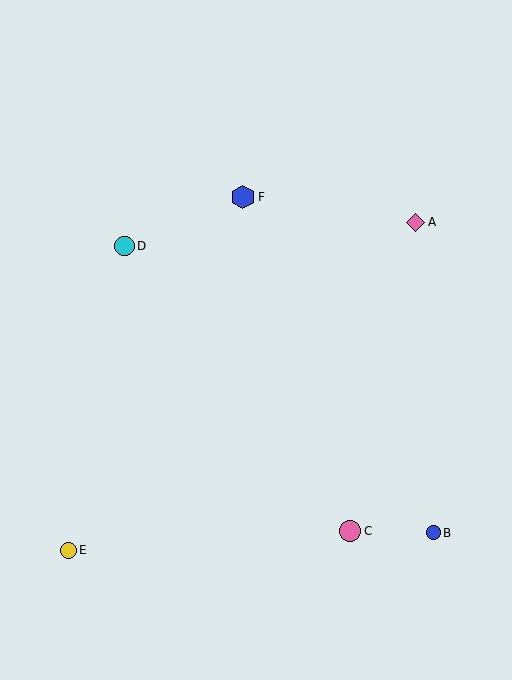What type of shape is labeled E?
Shape E is a yellow circle.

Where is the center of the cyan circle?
The center of the cyan circle is at (125, 246).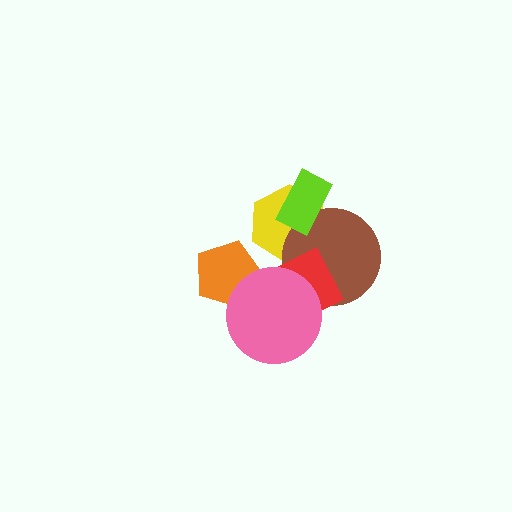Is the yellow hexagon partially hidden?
Yes, it is partially covered by another shape.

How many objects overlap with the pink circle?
3 objects overlap with the pink circle.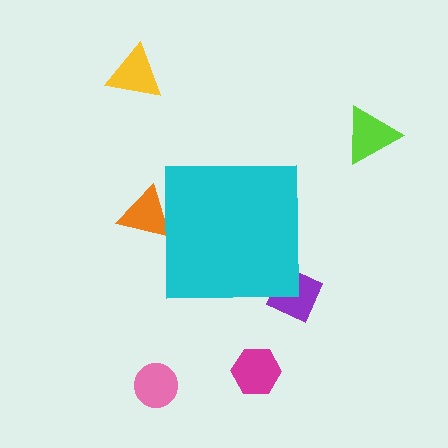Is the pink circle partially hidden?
No, the pink circle is fully visible.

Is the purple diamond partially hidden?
Yes, the purple diamond is partially hidden behind the cyan square.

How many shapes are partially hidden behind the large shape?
2 shapes are partially hidden.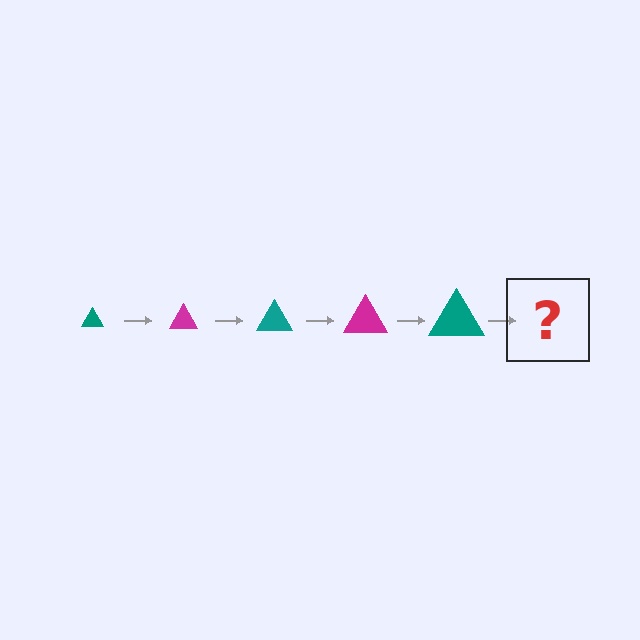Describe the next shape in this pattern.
It should be a magenta triangle, larger than the previous one.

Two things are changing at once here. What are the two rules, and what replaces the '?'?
The two rules are that the triangle grows larger each step and the color cycles through teal and magenta. The '?' should be a magenta triangle, larger than the previous one.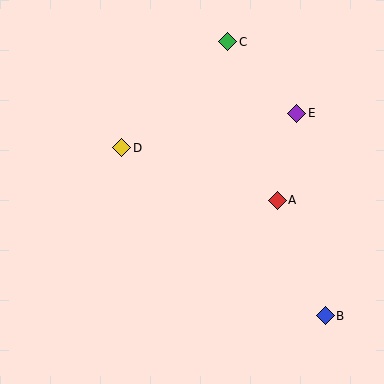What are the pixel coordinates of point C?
Point C is at (228, 42).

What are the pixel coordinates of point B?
Point B is at (325, 316).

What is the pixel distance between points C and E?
The distance between C and E is 99 pixels.